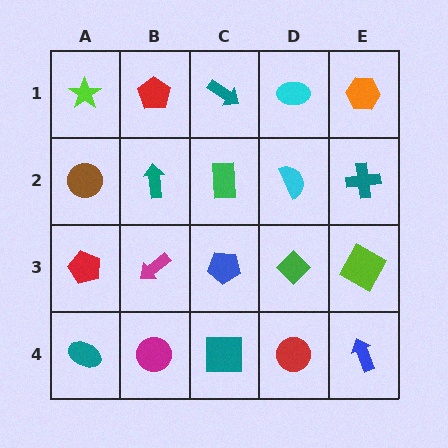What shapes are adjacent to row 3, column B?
A teal arrow (row 2, column B), a magenta circle (row 4, column B), a red pentagon (row 3, column A), a blue pentagon (row 3, column C).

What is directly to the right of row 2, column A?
A teal arrow.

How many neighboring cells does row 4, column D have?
3.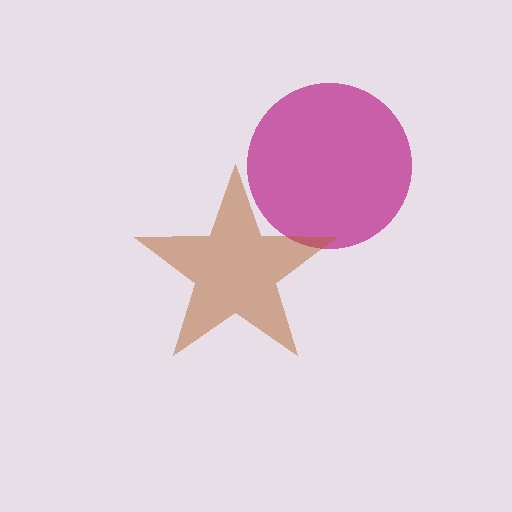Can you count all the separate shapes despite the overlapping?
Yes, there are 2 separate shapes.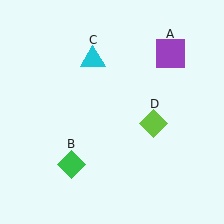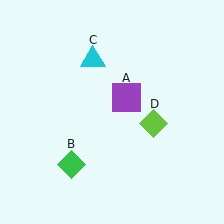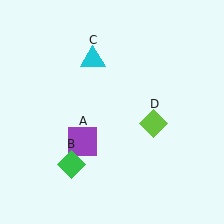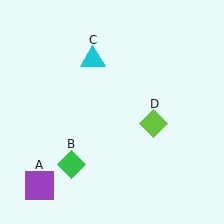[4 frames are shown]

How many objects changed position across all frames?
1 object changed position: purple square (object A).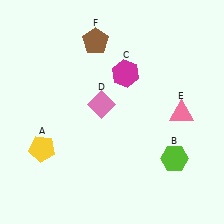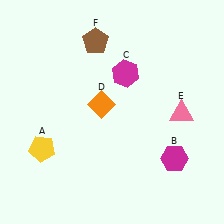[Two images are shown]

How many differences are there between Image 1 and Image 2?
There are 2 differences between the two images.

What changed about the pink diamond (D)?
In Image 1, D is pink. In Image 2, it changed to orange.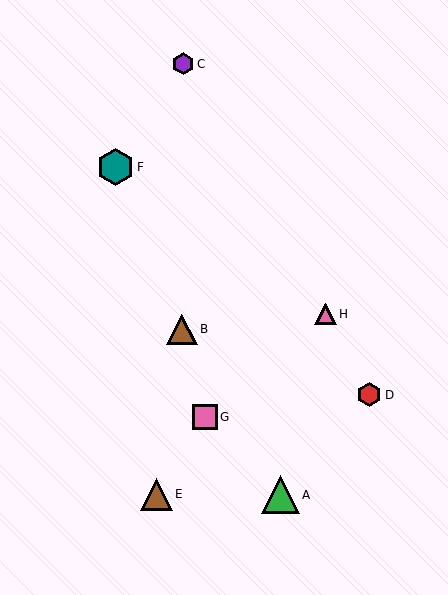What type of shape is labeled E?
Shape E is a brown triangle.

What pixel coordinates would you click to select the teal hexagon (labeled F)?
Click at (116, 167) to select the teal hexagon F.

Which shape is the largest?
The green triangle (labeled A) is the largest.